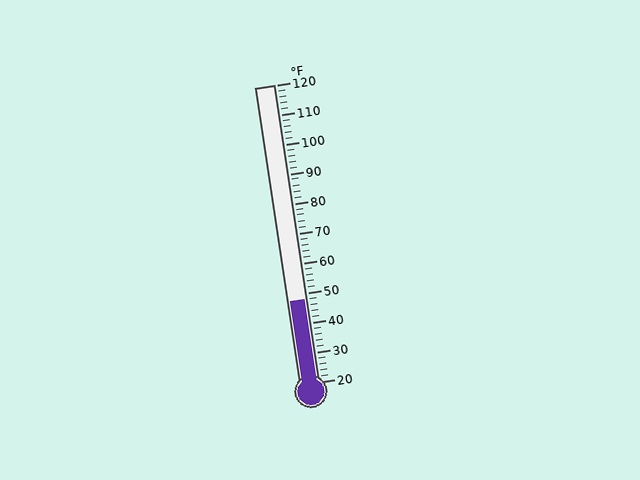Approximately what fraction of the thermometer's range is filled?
The thermometer is filled to approximately 30% of its range.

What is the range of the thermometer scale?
The thermometer scale ranges from 20°F to 120°F.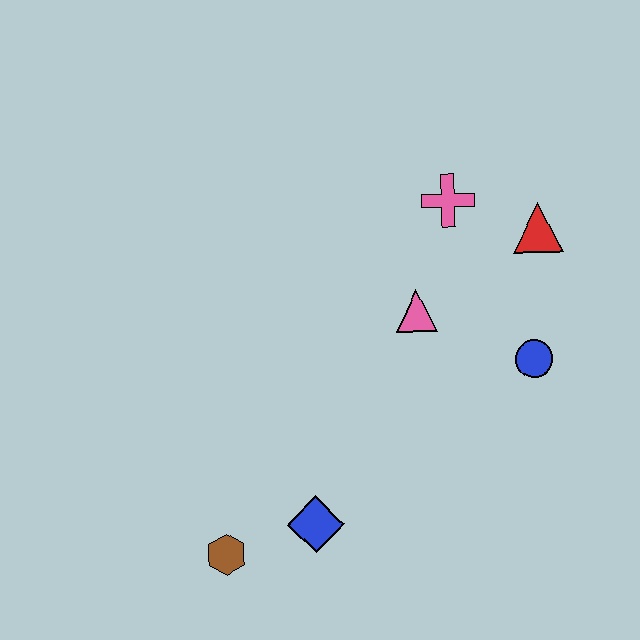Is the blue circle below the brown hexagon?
No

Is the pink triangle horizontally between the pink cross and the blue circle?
No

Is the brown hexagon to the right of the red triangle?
No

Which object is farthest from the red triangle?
The brown hexagon is farthest from the red triangle.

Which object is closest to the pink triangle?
The pink cross is closest to the pink triangle.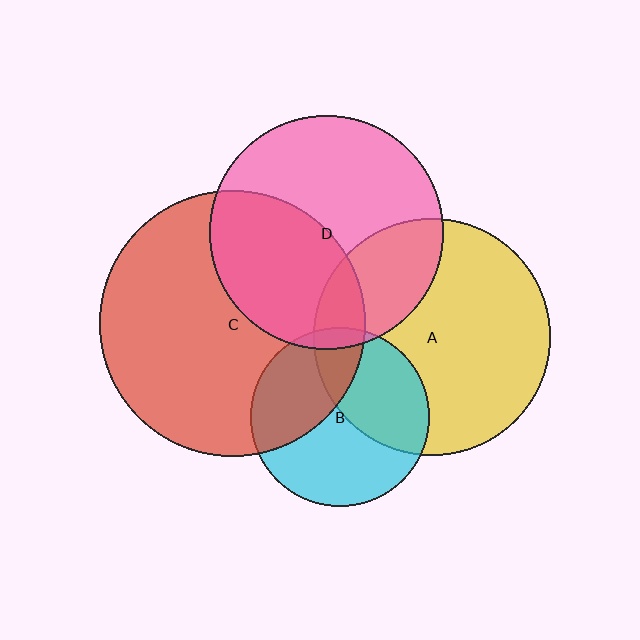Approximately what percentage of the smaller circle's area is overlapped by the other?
Approximately 5%.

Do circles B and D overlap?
Yes.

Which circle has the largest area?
Circle C (red).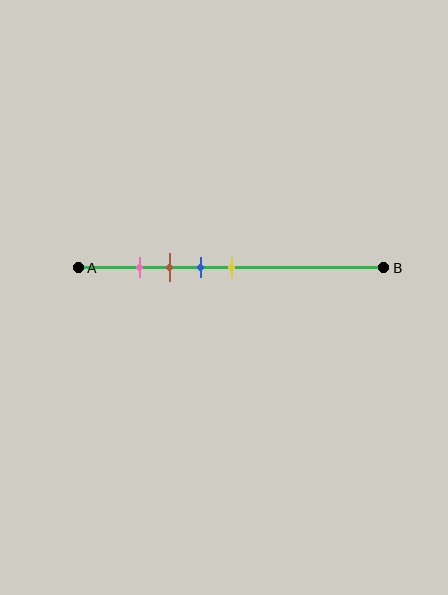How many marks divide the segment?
There are 4 marks dividing the segment.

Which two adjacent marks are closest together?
The pink and brown marks are the closest adjacent pair.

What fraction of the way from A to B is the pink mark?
The pink mark is approximately 20% (0.2) of the way from A to B.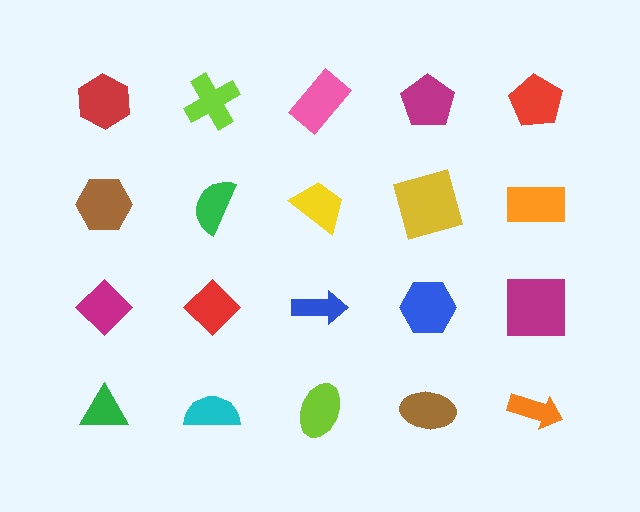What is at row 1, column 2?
A lime cross.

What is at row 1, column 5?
A red pentagon.